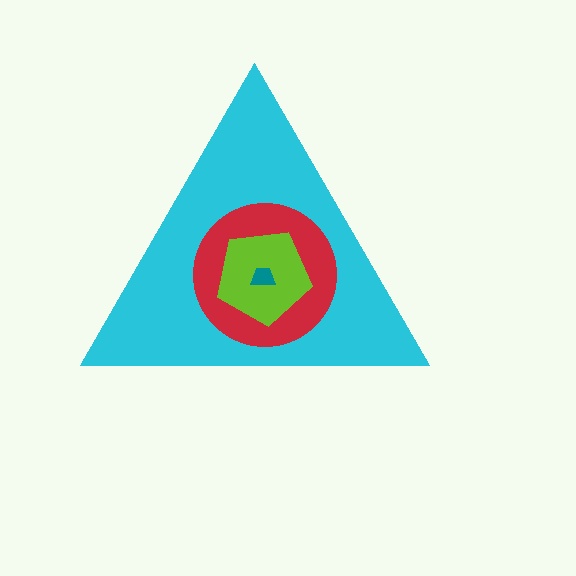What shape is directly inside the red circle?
The lime pentagon.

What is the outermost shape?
The cyan triangle.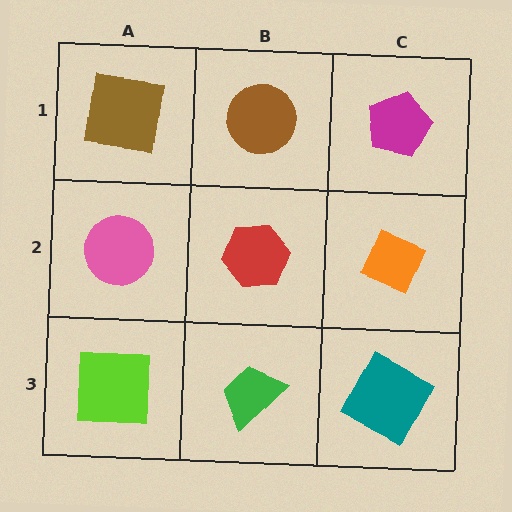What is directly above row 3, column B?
A red hexagon.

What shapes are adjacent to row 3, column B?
A red hexagon (row 2, column B), a lime square (row 3, column A), a teal square (row 3, column C).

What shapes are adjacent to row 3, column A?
A pink circle (row 2, column A), a green trapezoid (row 3, column B).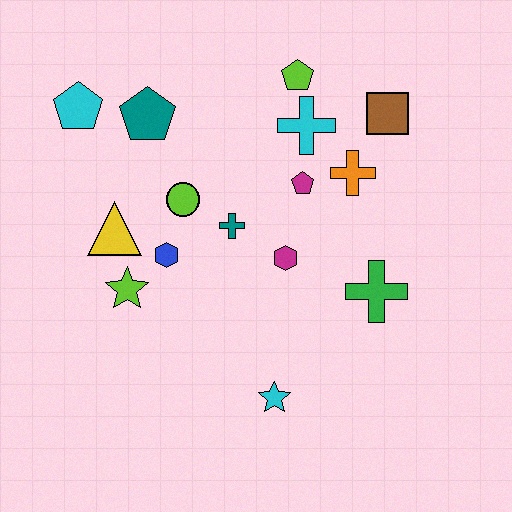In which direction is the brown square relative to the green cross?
The brown square is above the green cross.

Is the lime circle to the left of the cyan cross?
Yes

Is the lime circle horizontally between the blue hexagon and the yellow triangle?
No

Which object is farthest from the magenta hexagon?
The cyan pentagon is farthest from the magenta hexagon.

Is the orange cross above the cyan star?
Yes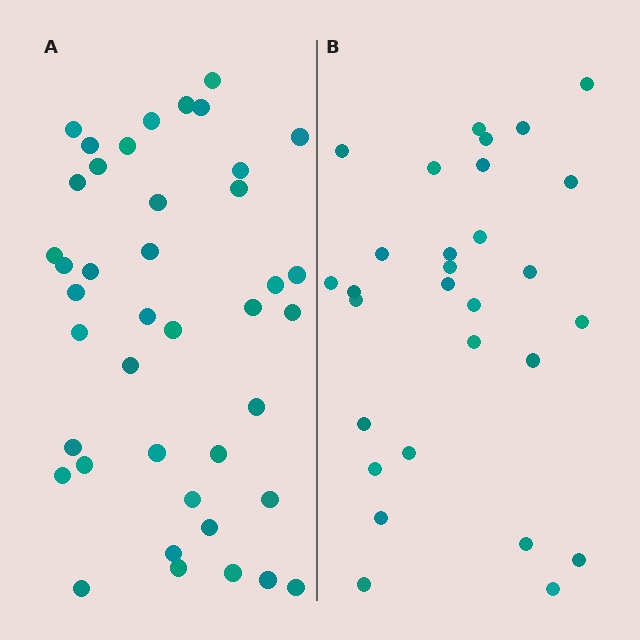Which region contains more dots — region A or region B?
Region A (the left region) has more dots.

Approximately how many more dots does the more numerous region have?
Region A has roughly 12 or so more dots than region B.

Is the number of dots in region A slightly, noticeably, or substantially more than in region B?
Region A has noticeably more, but not dramatically so. The ratio is roughly 1.4 to 1.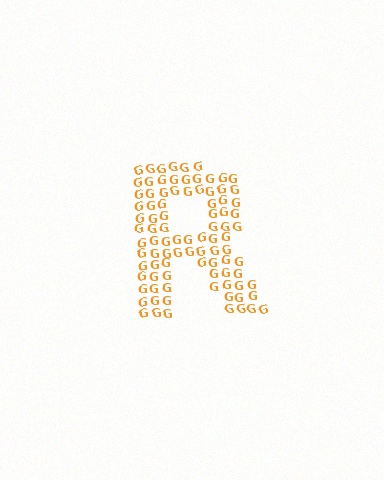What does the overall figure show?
The overall figure shows the letter R.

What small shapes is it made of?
It is made of small letter G's.